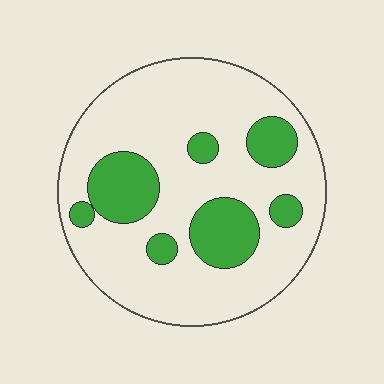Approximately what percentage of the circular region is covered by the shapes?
Approximately 25%.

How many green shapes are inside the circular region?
7.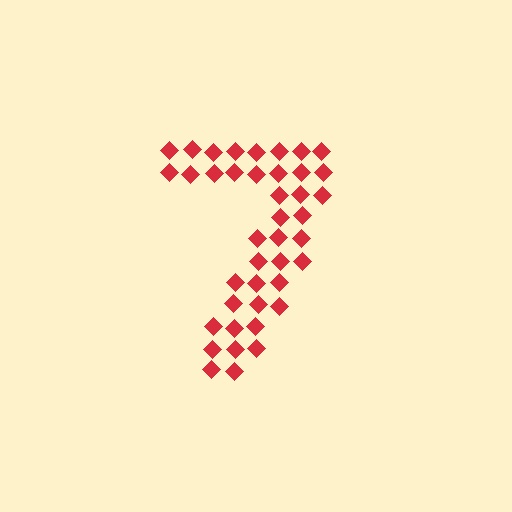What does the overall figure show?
The overall figure shows the digit 7.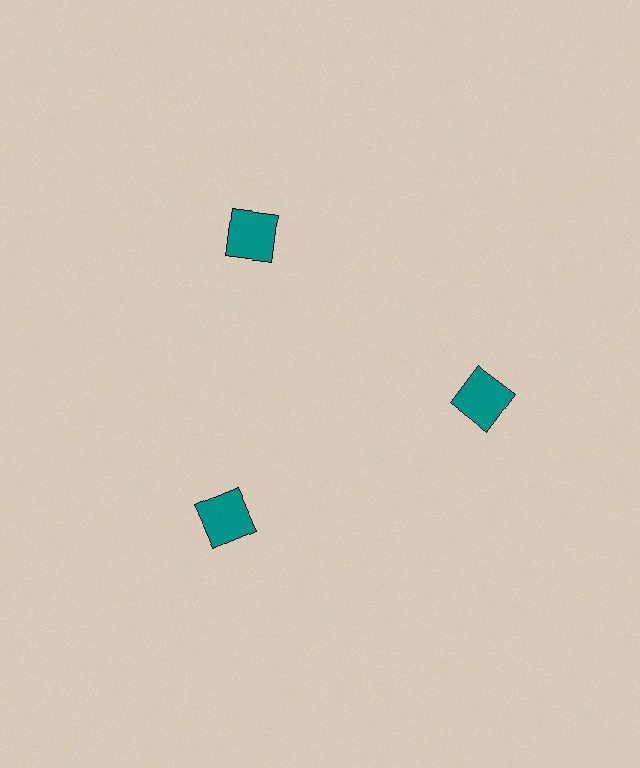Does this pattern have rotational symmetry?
Yes, this pattern has 3-fold rotational symmetry. It looks the same after rotating 120 degrees around the center.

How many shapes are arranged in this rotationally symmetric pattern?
There are 3 shapes, arranged in 3 groups of 1.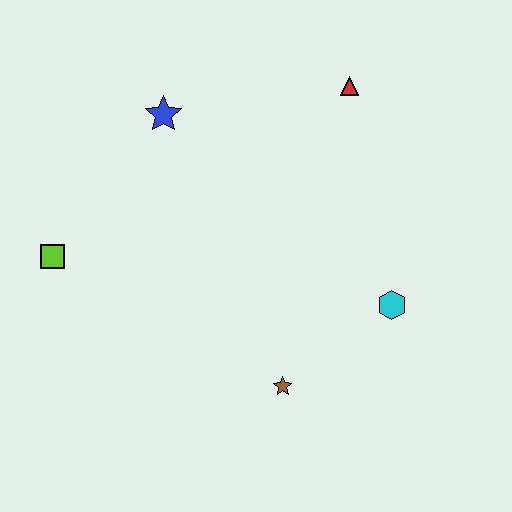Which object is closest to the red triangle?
The blue star is closest to the red triangle.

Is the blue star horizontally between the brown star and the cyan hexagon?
No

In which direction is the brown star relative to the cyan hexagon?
The brown star is to the left of the cyan hexagon.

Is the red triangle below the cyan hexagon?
No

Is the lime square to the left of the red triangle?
Yes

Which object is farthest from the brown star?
The red triangle is farthest from the brown star.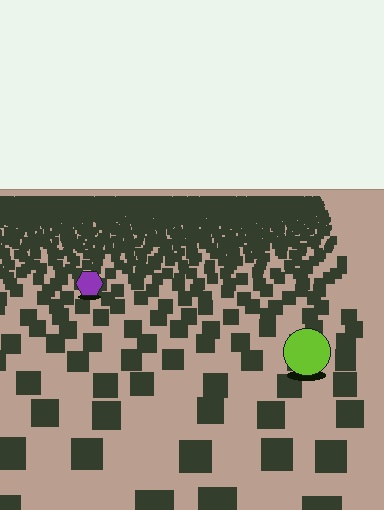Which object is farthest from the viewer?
The purple hexagon is farthest from the viewer. It appears smaller and the ground texture around it is denser.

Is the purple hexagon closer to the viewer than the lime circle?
No. The lime circle is closer — you can tell from the texture gradient: the ground texture is coarser near it.